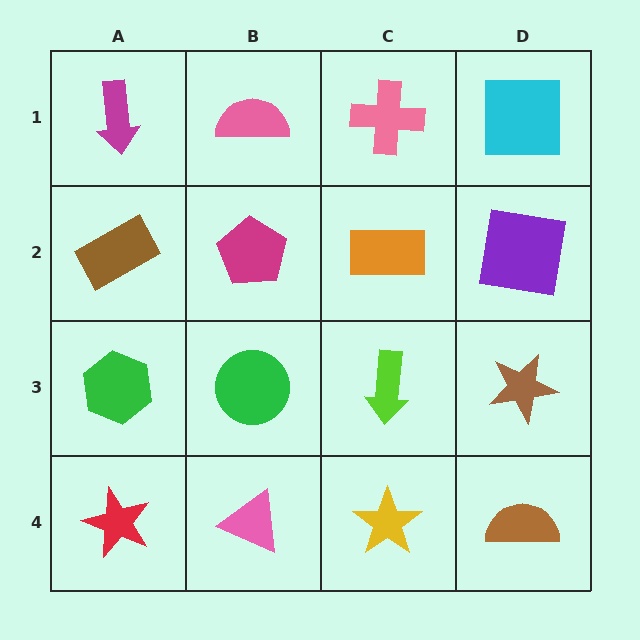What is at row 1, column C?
A pink cross.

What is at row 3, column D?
A brown star.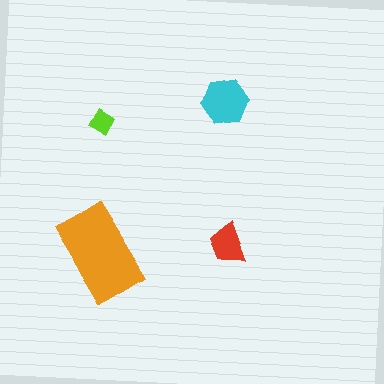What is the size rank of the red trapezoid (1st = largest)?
3rd.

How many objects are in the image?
There are 4 objects in the image.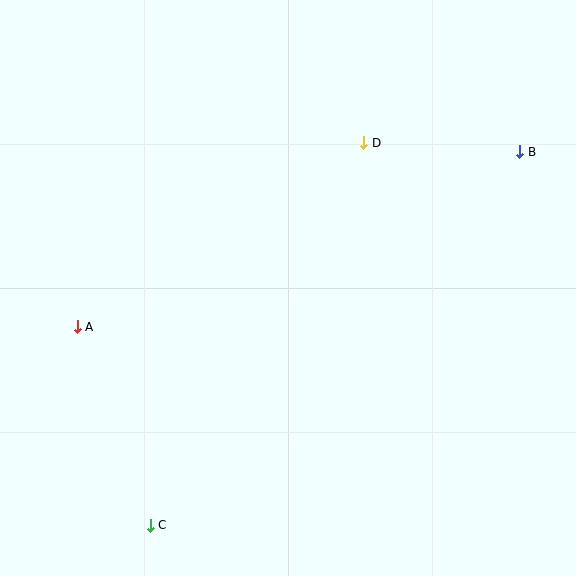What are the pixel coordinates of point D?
Point D is at (364, 143).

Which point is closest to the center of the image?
Point D at (364, 143) is closest to the center.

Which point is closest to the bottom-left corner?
Point C is closest to the bottom-left corner.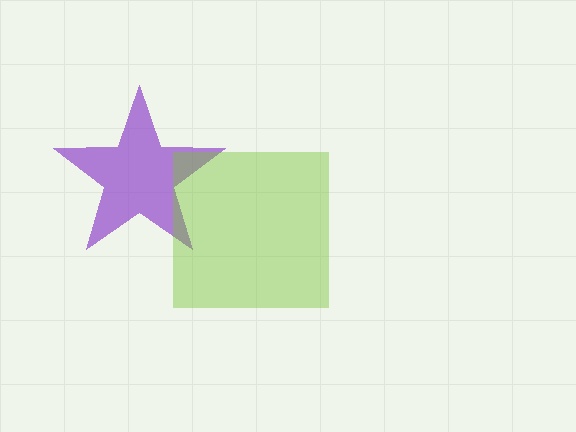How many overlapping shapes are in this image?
There are 2 overlapping shapes in the image.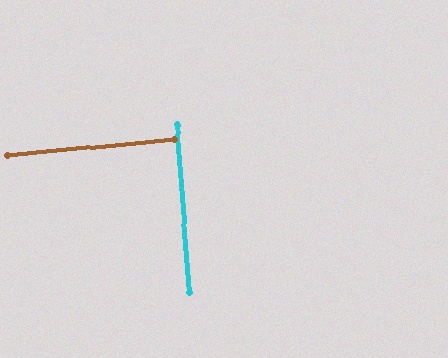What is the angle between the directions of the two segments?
Approximately 89 degrees.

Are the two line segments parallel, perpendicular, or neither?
Perpendicular — they meet at approximately 89°.